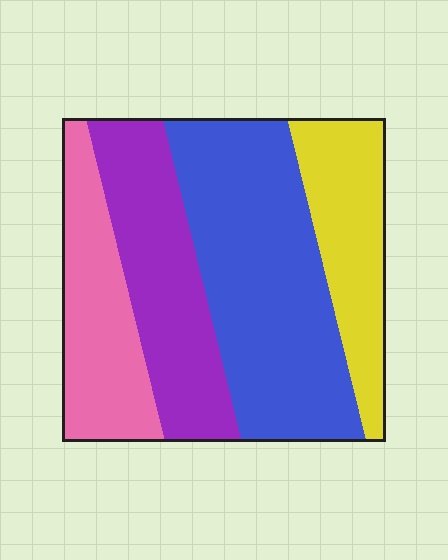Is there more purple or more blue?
Blue.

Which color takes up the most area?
Blue, at roughly 40%.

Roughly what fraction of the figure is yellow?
Yellow covers 18% of the figure.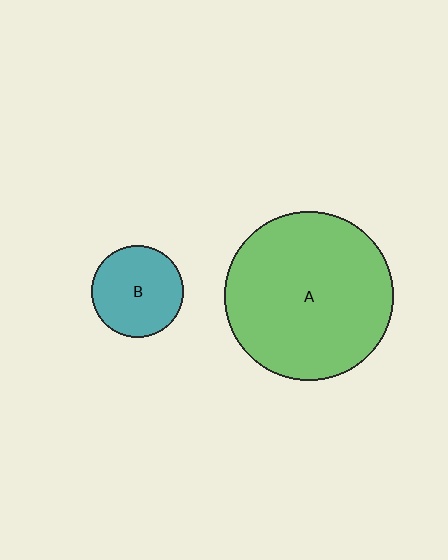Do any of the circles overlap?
No, none of the circles overlap.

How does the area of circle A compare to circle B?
Approximately 3.4 times.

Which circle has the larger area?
Circle A (green).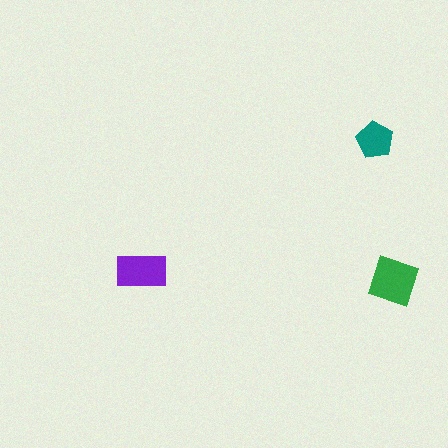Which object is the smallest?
The teal pentagon.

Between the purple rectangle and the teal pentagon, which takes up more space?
The purple rectangle.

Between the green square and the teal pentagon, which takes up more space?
The green square.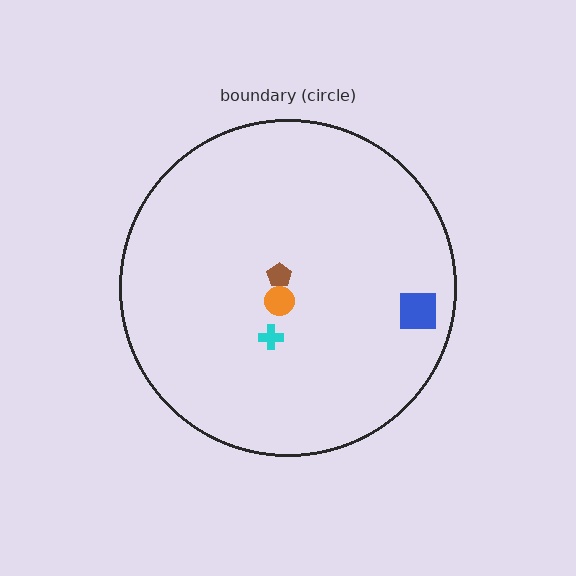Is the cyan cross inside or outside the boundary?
Inside.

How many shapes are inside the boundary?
4 inside, 0 outside.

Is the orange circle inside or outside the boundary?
Inside.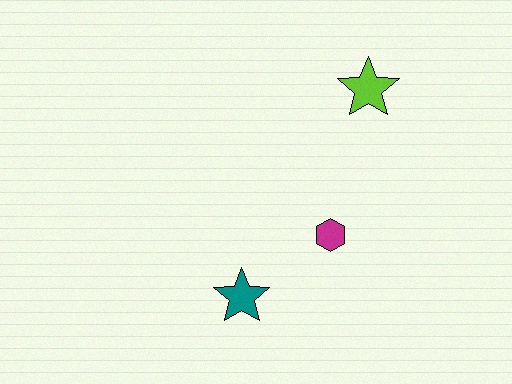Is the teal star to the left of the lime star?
Yes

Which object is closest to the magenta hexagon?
The teal star is closest to the magenta hexagon.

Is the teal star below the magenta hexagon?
Yes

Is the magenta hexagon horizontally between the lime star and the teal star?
Yes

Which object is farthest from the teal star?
The lime star is farthest from the teal star.